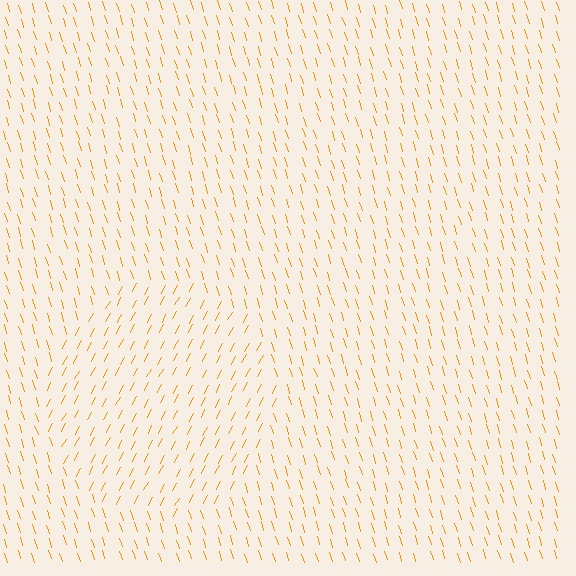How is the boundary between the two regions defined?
The boundary is defined purely by a change in line orientation (approximately 45 degrees difference). All lines are the same color and thickness.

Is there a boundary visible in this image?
Yes, there is a texture boundary formed by a change in line orientation.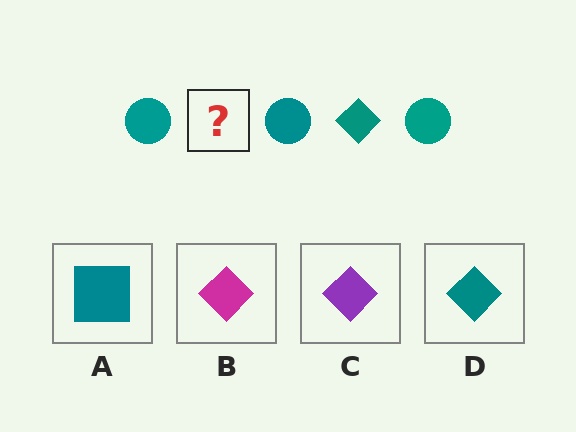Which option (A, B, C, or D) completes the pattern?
D.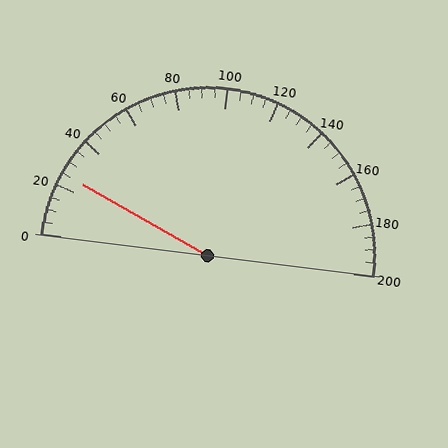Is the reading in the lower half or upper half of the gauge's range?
The reading is in the lower half of the range (0 to 200).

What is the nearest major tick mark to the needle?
The nearest major tick mark is 20.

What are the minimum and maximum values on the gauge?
The gauge ranges from 0 to 200.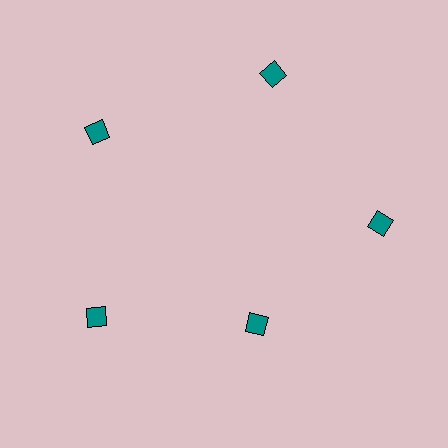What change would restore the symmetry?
The symmetry would be restored by moving it outward, back onto the ring so that all 5 diamonds sit at equal angles and equal distance from the center.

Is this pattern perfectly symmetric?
No. The 5 teal diamonds are arranged in a ring, but one element near the 5 o'clock position is pulled inward toward the center, breaking the 5-fold rotational symmetry.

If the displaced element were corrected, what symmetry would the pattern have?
It would have 5-fold rotational symmetry — the pattern would map onto itself every 72 degrees.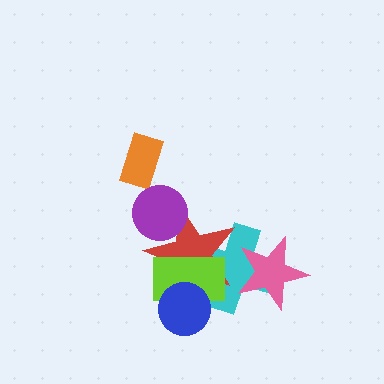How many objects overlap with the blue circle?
2 objects overlap with the blue circle.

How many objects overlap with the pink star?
1 object overlaps with the pink star.